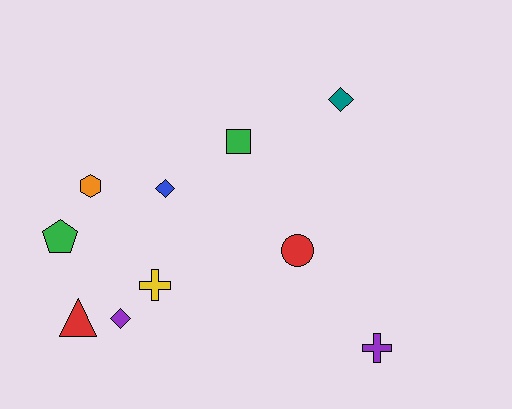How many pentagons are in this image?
There is 1 pentagon.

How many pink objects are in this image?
There are no pink objects.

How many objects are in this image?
There are 10 objects.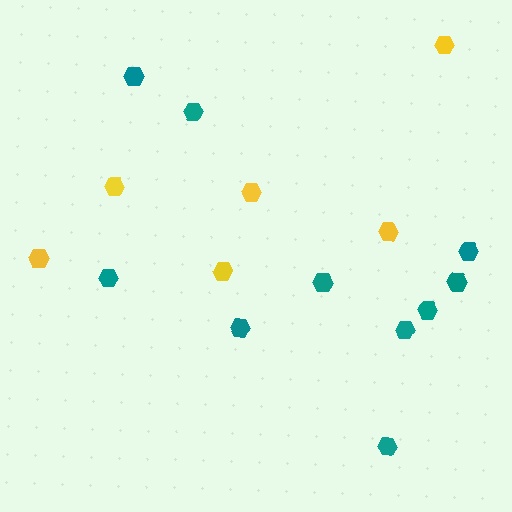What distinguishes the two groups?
There are 2 groups: one group of teal hexagons (10) and one group of yellow hexagons (6).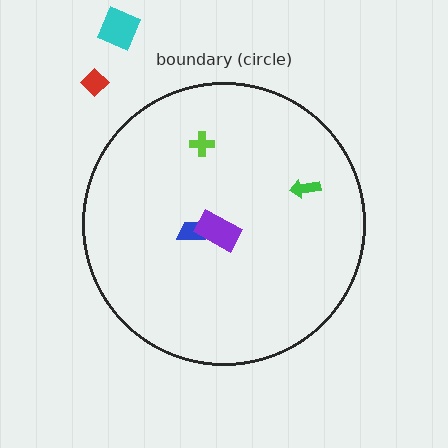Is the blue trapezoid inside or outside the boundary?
Inside.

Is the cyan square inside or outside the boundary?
Outside.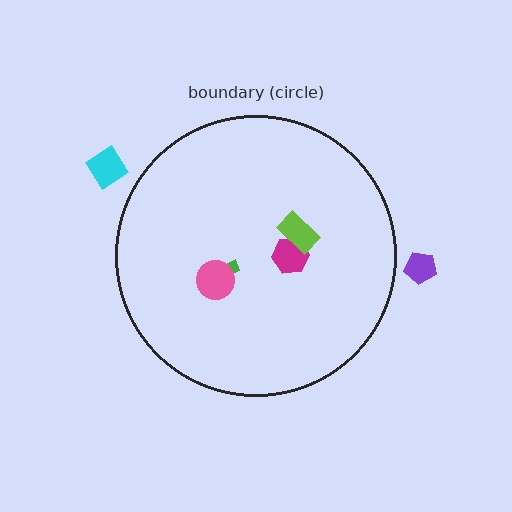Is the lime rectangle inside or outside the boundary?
Inside.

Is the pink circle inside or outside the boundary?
Inside.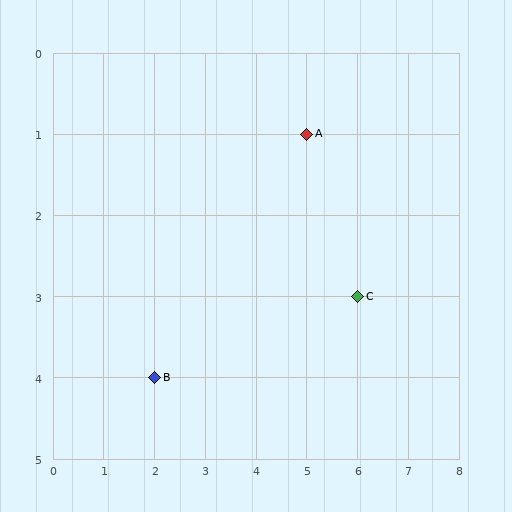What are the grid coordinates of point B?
Point B is at grid coordinates (2, 4).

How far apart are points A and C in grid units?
Points A and C are 1 column and 2 rows apart (about 2.2 grid units diagonally).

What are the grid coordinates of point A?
Point A is at grid coordinates (5, 1).